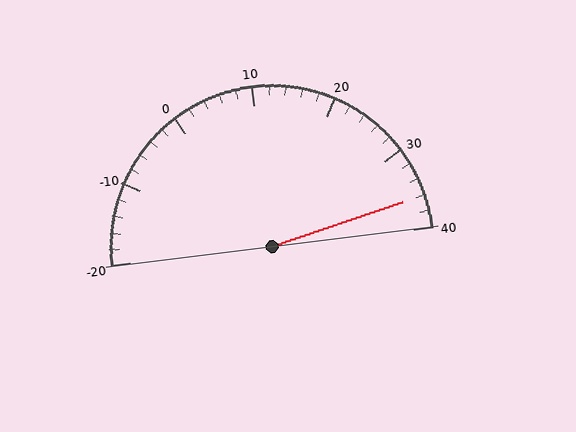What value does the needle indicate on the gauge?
The needle indicates approximately 36.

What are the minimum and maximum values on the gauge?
The gauge ranges from -20 to 40.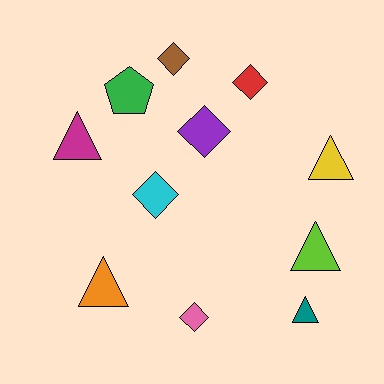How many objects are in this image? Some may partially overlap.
There are 11 objects.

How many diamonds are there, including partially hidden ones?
There are 5 diamonds.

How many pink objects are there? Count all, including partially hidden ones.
There is 1 pink object.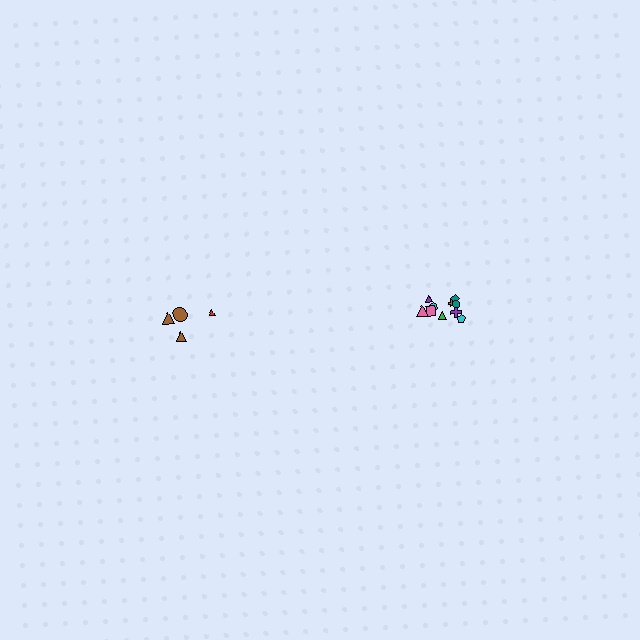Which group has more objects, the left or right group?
The right group.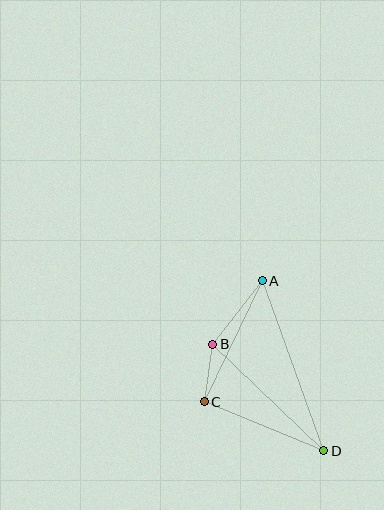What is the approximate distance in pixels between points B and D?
The distance between B and D is approximately 154 pixels.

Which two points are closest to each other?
Points B and C are closest to each other.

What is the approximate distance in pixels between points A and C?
The distance between A and C is approximately 134 pixels.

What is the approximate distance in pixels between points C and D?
The distance between C and D is approximately 129 pixels.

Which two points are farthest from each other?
Points A and D are farthest from each other.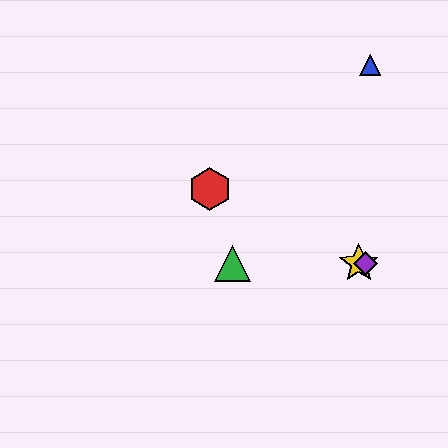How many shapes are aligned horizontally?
3 shapes (the green triangle, the yellow star, the purple diamond) are aligned horizontally.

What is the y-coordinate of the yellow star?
The yellow star is at y≈263.